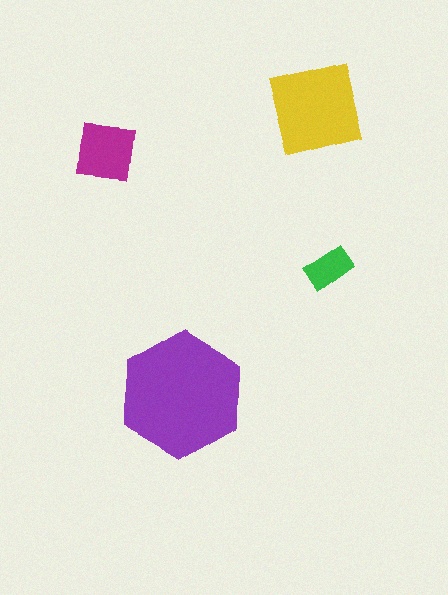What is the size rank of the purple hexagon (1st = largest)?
1st.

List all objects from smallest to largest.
The green rectangle, the magenta square, the yellow square, the purple hexagon.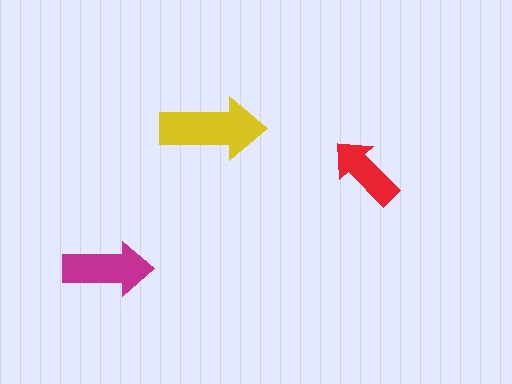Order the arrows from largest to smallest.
the yellow one, the magenta one, the red one.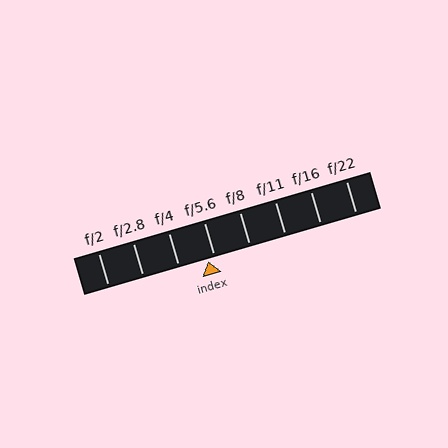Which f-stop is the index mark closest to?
The index mark is closest to f/5.6.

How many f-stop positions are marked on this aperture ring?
There are 8 f-stop positions marked.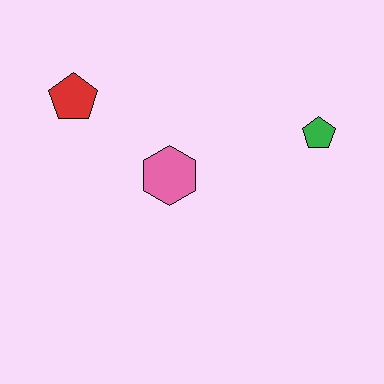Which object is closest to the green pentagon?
The pink hexagon is closest to the green pentagon.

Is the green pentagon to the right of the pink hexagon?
Yes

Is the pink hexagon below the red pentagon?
Yes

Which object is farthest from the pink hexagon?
The green pentagon is farthest from the pink hexagon.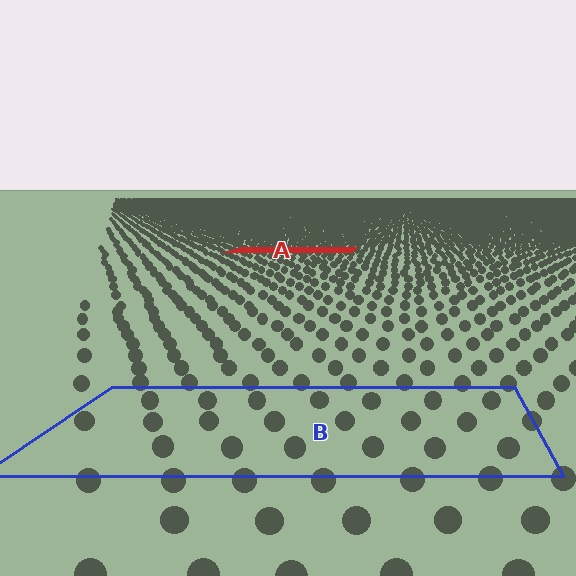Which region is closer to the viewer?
Region B is closer. The texture elements there are larger and more spread out.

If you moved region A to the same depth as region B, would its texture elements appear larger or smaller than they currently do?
They would appear larger. At a closer depth, the same texture elements are projected at a bigger on-screen size.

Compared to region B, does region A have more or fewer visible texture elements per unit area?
Region A has more texture elements per unit area — they are packed more densely because it is farther away.